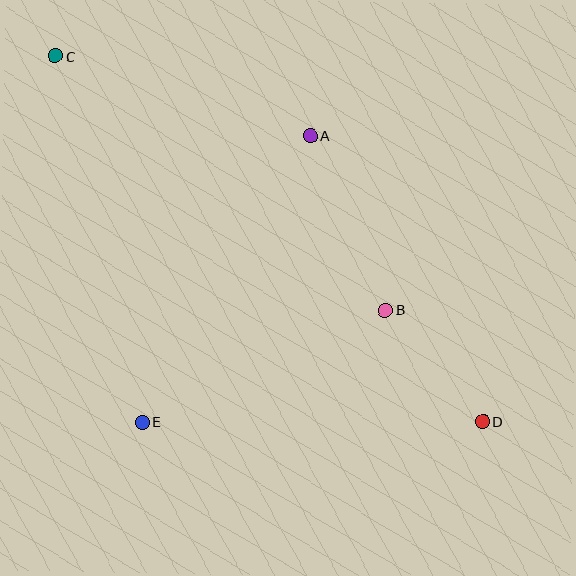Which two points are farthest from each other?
Points C and D are farthest from each other.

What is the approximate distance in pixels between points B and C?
The distance between B and C is approximately 416 pixels.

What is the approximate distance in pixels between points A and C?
The distance between A and C is approximately 267 pixels.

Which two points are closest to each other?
Points B and D are closest to each other.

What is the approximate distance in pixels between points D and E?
The distance between D and E is approximately 340 pixels.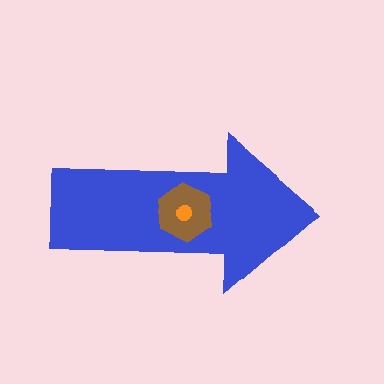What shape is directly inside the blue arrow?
The brown hexagon.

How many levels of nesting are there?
3.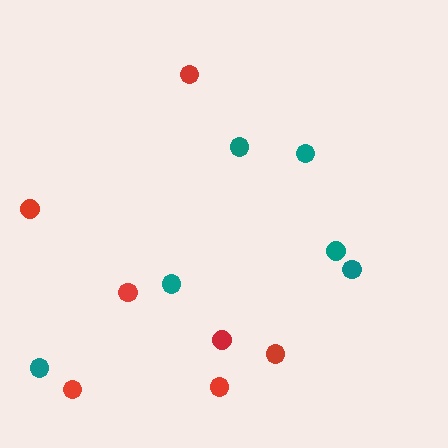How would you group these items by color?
There are 2 groups: one group of red circles (7) and one group of teal circles (6).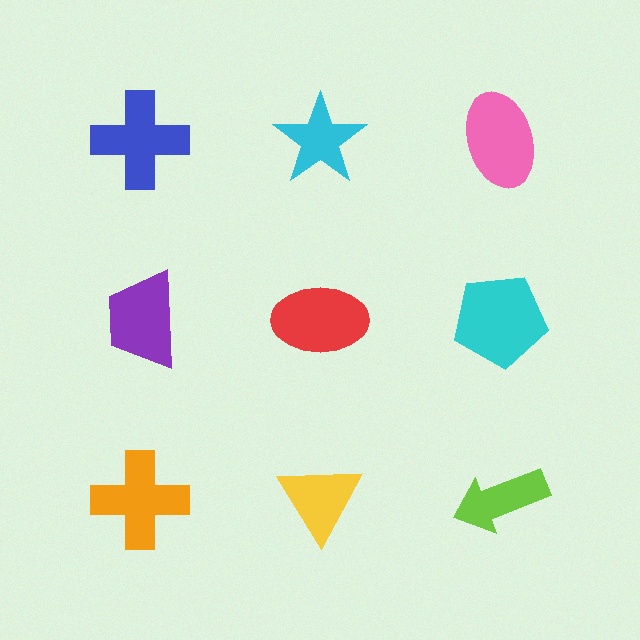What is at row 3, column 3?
A lime arrow.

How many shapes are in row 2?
3 shapes.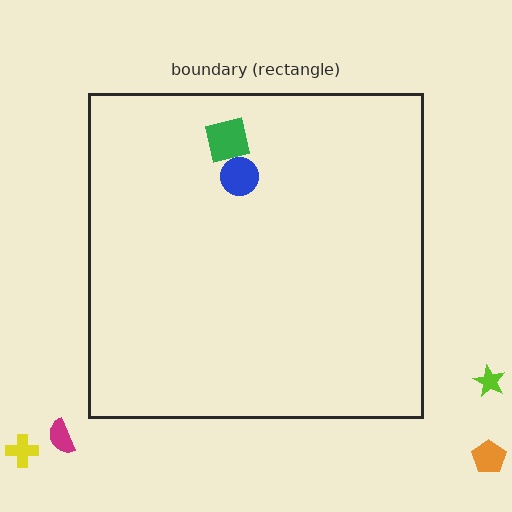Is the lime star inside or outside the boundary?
Outside.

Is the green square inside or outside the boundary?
Inside.